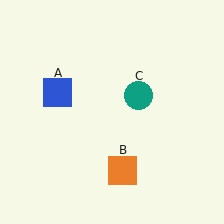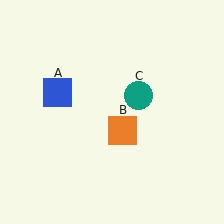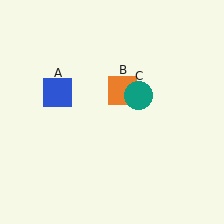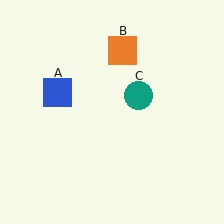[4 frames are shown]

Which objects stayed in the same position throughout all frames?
Blue square (object A) and teal circle (object C) remained stationary.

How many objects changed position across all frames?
1 object changed position: orange square (object B).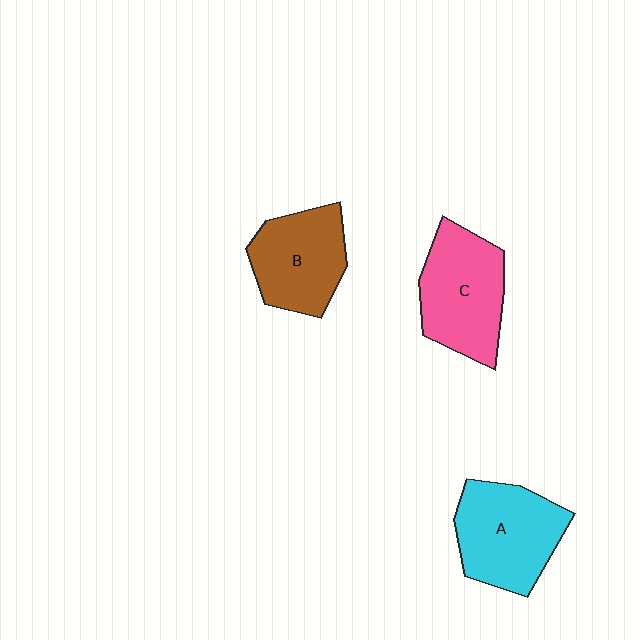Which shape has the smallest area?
Shape B (brown).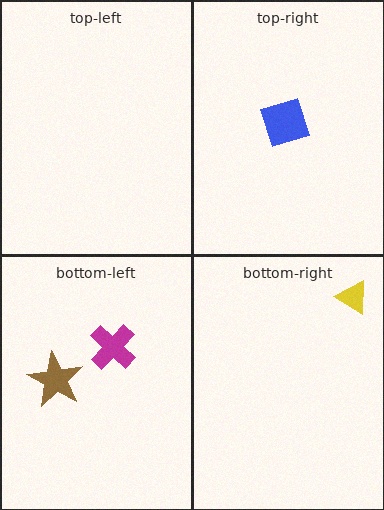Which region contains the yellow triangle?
The bottom-right region.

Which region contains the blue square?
The top-right region.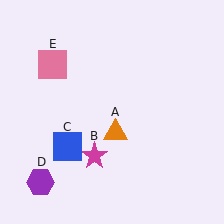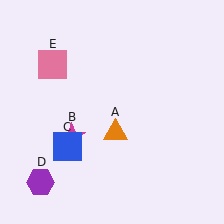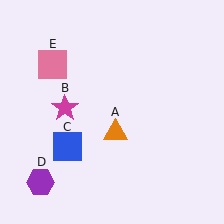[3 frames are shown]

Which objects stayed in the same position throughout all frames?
Orange triangle (object A) and blue square (object C) and purple hexagon (object D) and pink square (object E) remained stationary.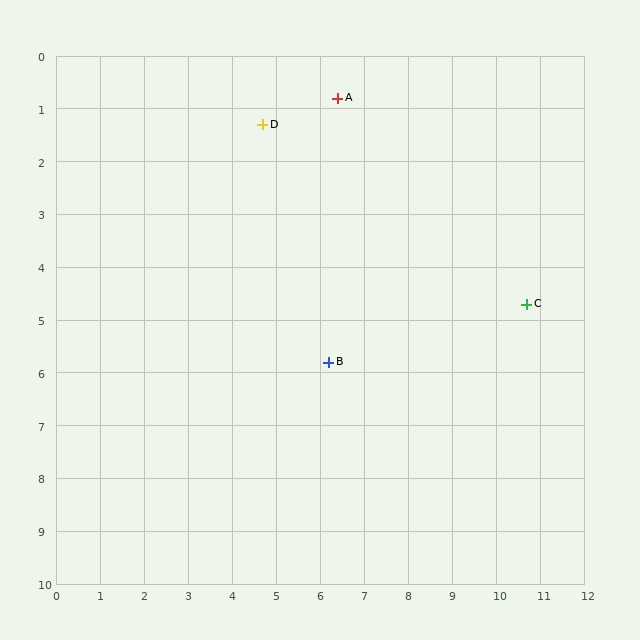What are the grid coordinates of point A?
Point A is at approximately (6.4, 0.8).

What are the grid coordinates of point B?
Point B is at approximately (6.2, 5.8).